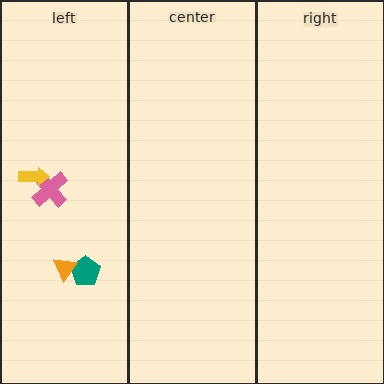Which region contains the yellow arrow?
The left region.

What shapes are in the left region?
The teal pentagon, the pink cross, the orange triangle, the yellow arrow.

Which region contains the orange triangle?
The left region.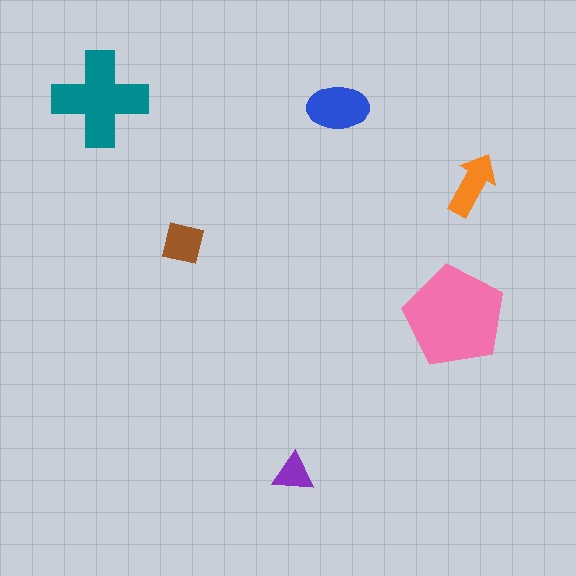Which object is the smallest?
The purple triangle.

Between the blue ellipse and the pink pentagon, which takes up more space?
The pink pentagon.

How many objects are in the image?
There are 6 objects in the image.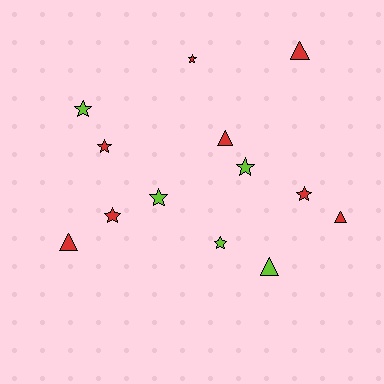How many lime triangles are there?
There is 1 lime triangle.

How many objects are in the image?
There are 13 objects.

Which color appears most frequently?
Red, with 8 objects.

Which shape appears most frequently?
Star, with 8 objects.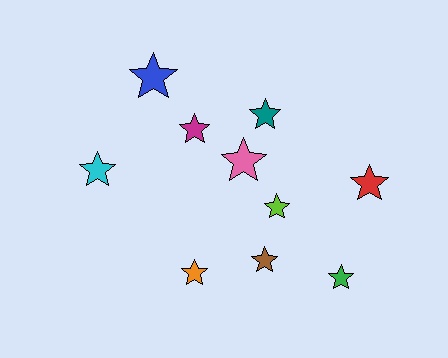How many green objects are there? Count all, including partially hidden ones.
There is 1 green object.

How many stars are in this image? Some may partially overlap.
There are 10 stars.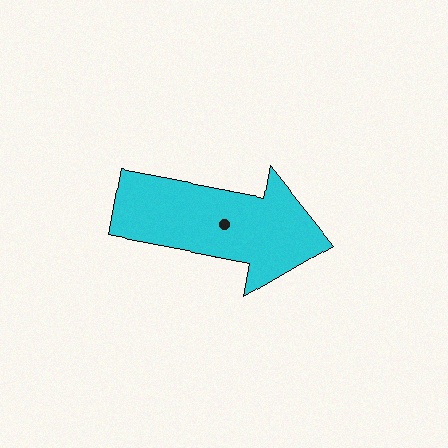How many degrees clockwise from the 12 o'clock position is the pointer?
Approximately 101 degrees.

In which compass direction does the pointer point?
East.